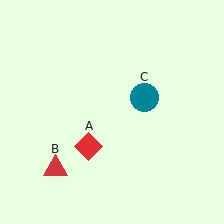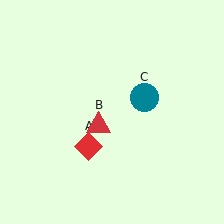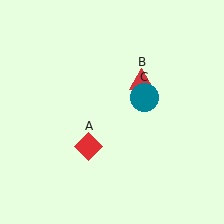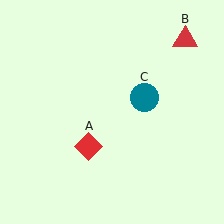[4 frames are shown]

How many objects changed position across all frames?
1 object changed position: red triangle (object B).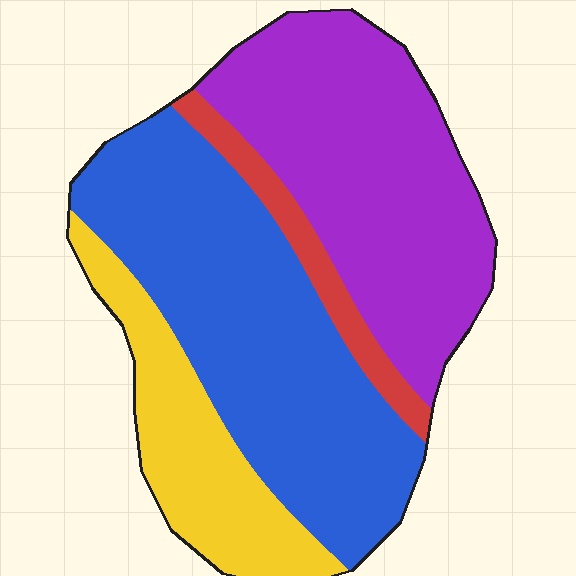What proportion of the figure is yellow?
Yellow takes up about one sixth (1/6) of the figure.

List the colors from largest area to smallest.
From largest to smallest: blue, purple, yellow, red.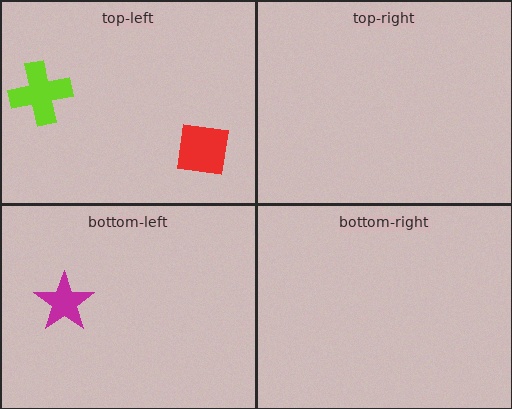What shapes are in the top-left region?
The lime cross, the red square.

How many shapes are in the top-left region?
2.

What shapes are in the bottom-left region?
The magenta star.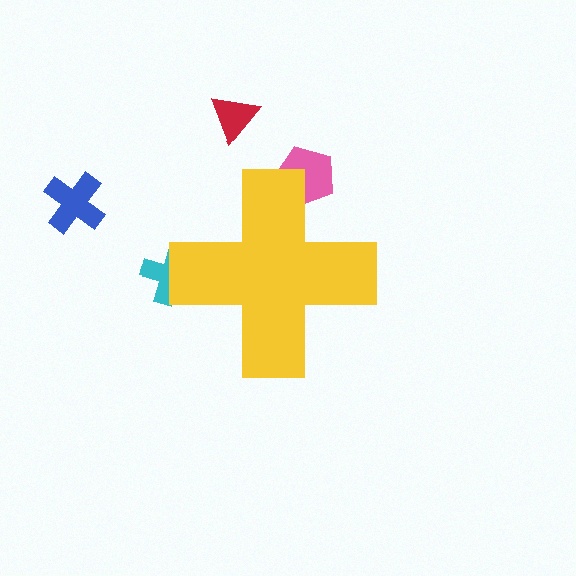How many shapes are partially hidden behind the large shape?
2 shapes are partially hidden.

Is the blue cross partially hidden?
No, the blue cross is fully visible.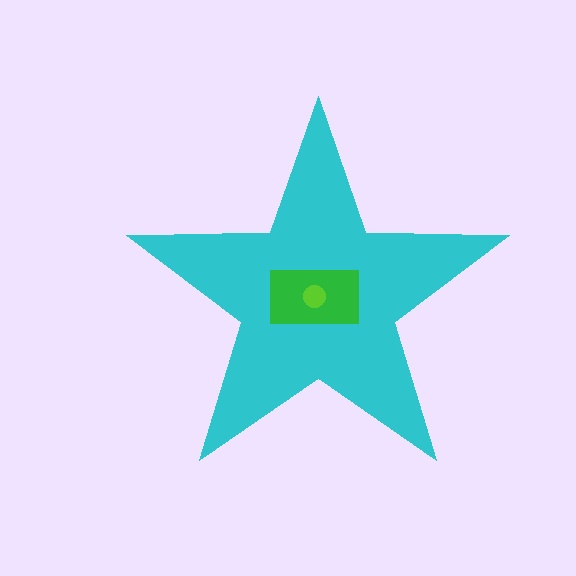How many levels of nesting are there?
3.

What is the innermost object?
The lime circle.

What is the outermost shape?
The cyan star.